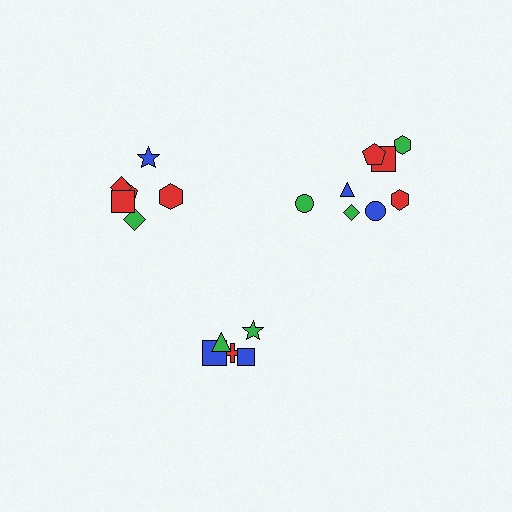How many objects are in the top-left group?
There are 6 objects.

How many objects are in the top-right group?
There are 8 objects.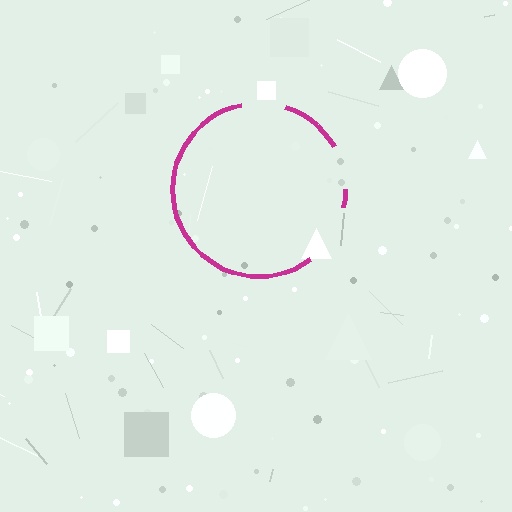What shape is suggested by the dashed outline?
The dashed outline suggests a circle.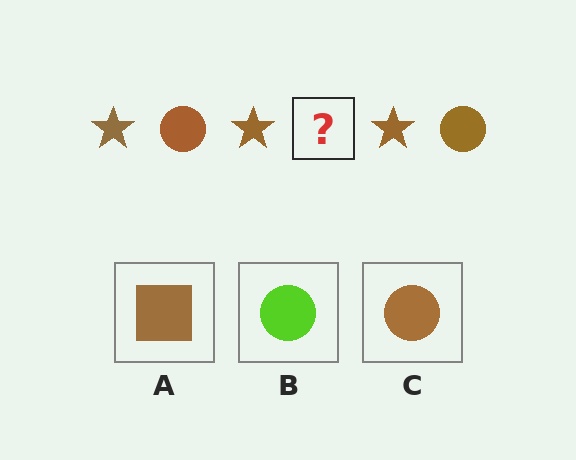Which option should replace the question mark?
Option C.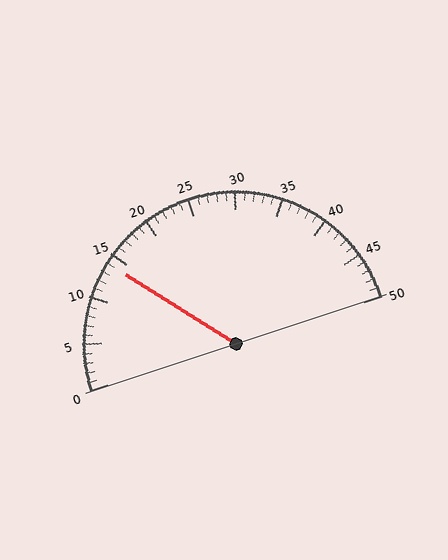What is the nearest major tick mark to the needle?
The nearest major tick mark is 15.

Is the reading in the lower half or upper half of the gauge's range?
The reading is in the lower half of the range (0 to 50).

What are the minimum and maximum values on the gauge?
The gauge ranges from 0 to 50.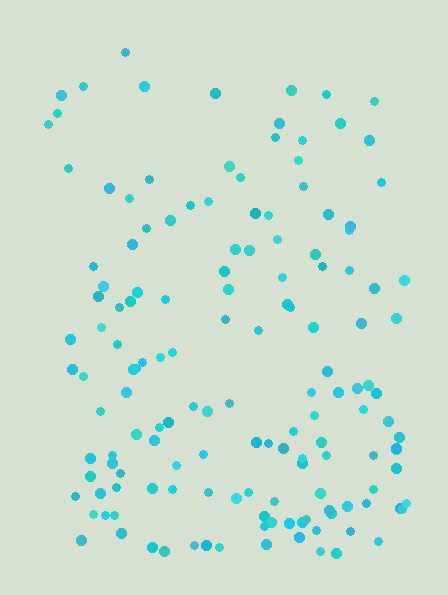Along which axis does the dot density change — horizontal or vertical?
Vertical.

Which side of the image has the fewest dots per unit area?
The top.